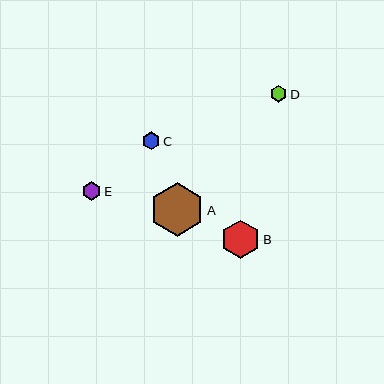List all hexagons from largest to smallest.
From largest to smallest: A, B, E, C, D.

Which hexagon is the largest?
Hexagon A is the largest with a size of approximately 54 pixels.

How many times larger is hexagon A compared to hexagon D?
Hexagon A is approximately 3.2 times the size of hexagon D.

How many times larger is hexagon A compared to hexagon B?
Hexagon A is approximately 1.4 times the size of hexagon B.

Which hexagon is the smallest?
Hexagon D is the smallest with a size of approximately 17 pixels.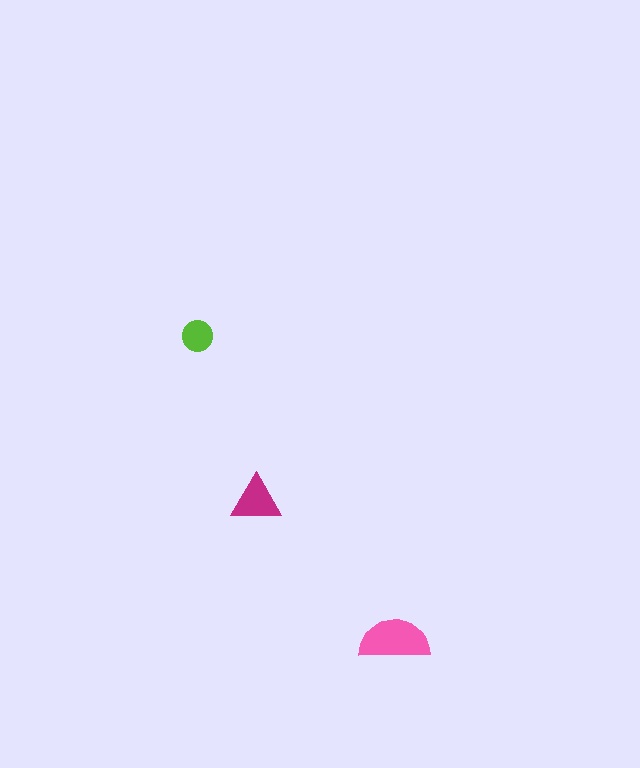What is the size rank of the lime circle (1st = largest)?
3rd.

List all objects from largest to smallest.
The pink semicircle, the magenta triangle, the lime circle.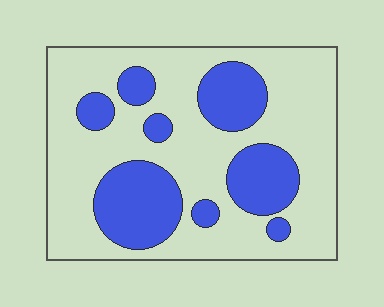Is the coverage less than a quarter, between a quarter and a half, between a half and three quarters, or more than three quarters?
Between a quarter and a half.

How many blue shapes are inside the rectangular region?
8.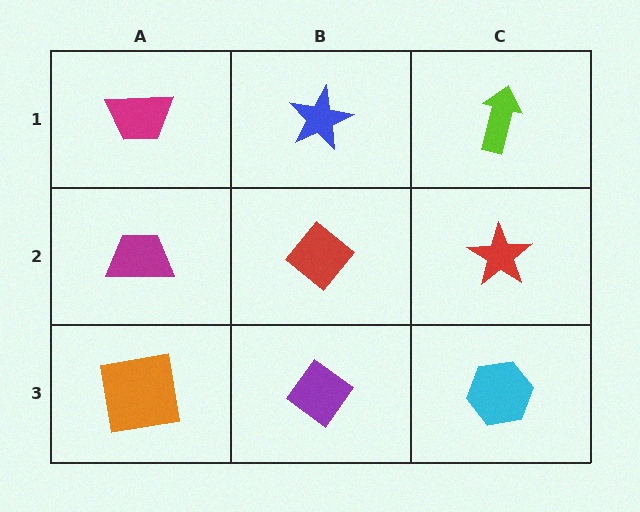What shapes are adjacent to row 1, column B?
A red diamond (row 2, column B), a magenta trapezoid (row 1, column A), a lime arrow (row 1, column C).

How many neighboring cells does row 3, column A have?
2.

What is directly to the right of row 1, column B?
A lime arrow.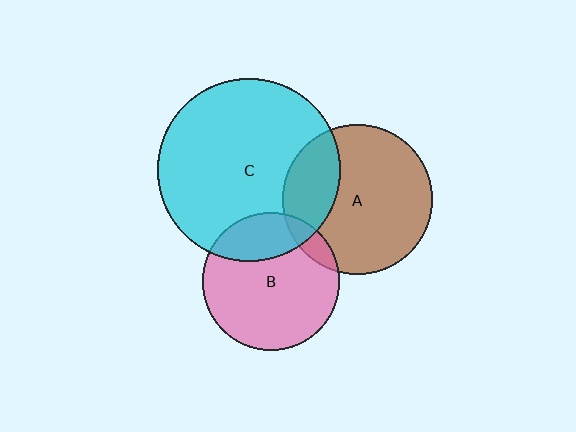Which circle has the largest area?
Circle C (cyan).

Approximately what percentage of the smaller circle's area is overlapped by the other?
Approximately 10%.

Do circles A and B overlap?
Yes.